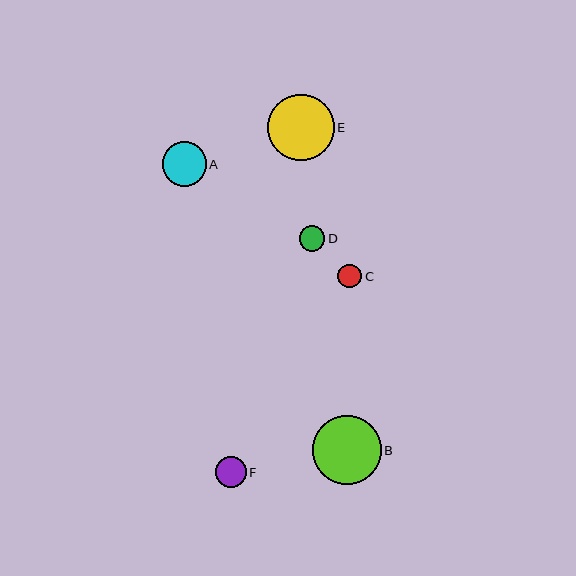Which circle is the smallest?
Circle C is the smallest with a size of approximately 24 pixels.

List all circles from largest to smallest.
From largest to smallest: B, E, A, F, D, C.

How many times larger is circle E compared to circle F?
Circle E is approximately 2.2 times the size of circle F.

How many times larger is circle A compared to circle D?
Circle A is approximately 1.7 times the size of circle D.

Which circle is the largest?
Circle B is the largest with a size of approximately 69 pixels.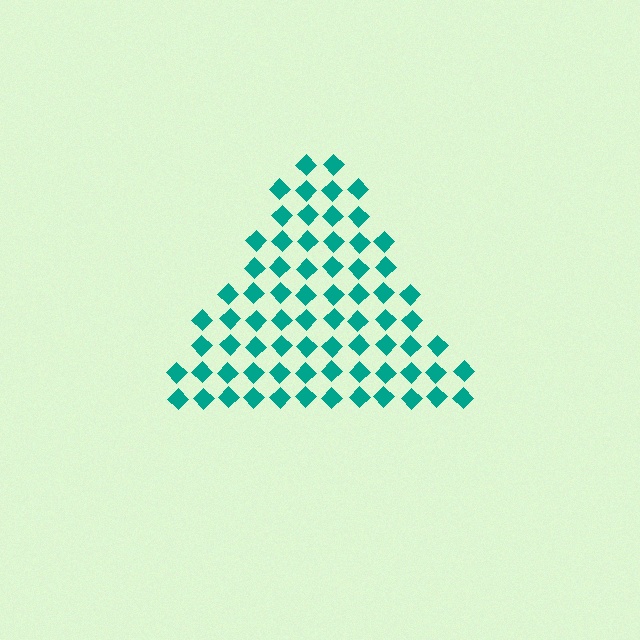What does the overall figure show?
The overall figure shows a triangle.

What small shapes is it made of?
It is made of small diamonds.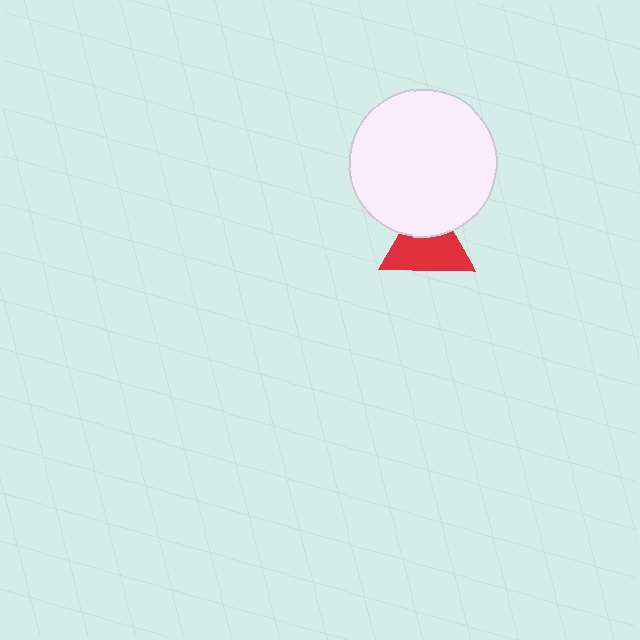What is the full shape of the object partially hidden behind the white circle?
The partially hidden object is a red triangle.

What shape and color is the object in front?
The object in front is a white circle.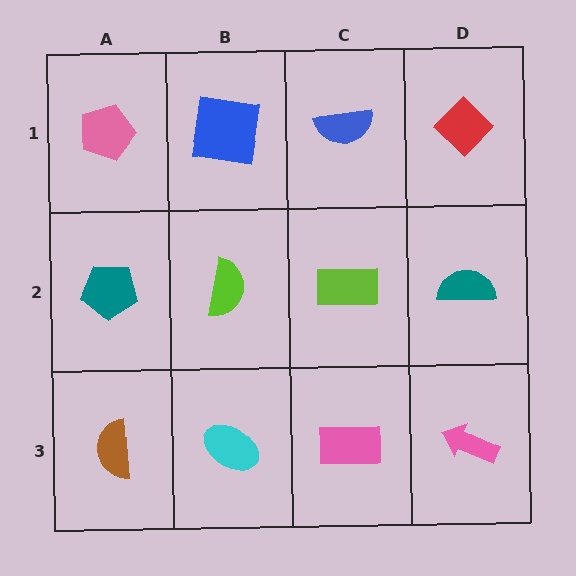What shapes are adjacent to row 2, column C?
A blue semicircle (row 1, column C), a pink rectangle (row 3, column C), a lime semicircle (row 2, column B), a teal semicircle (row 2, column D).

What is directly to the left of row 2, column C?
A lime semicircle.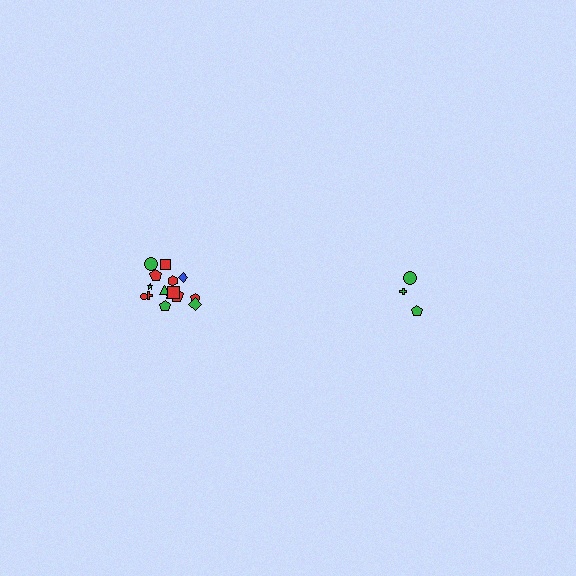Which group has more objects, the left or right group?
The left group.